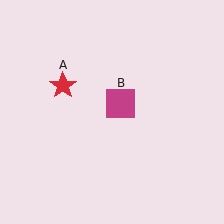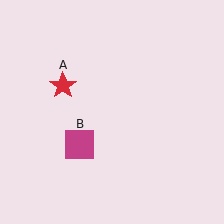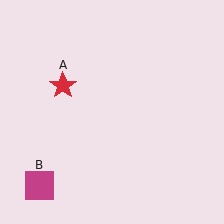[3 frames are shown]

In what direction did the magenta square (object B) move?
The magenta square (object B) moved down and to the left.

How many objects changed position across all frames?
1 object changed position: magenta square (object B).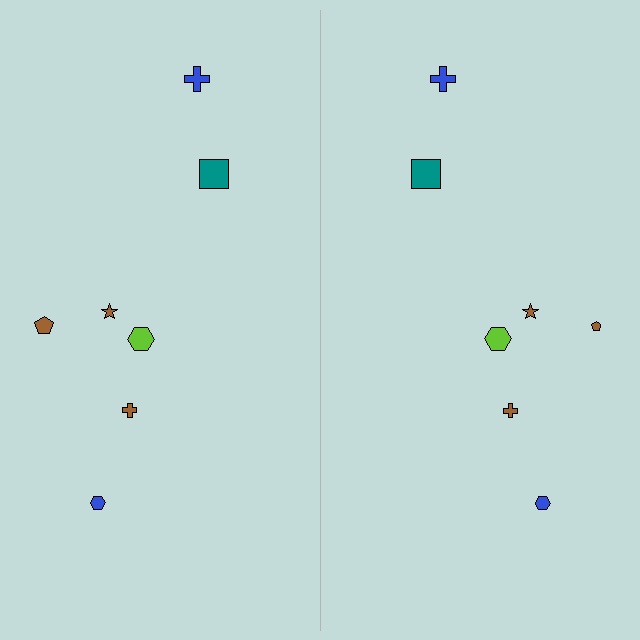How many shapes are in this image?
There are 14 shapes in this image.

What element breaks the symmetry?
The brown pentagon on the right side has a different size than its mirror counterpart.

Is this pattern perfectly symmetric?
No, the pattern is not perfectly symmetric. The brown pentagon on the right side has a different size than its mirror counterpart.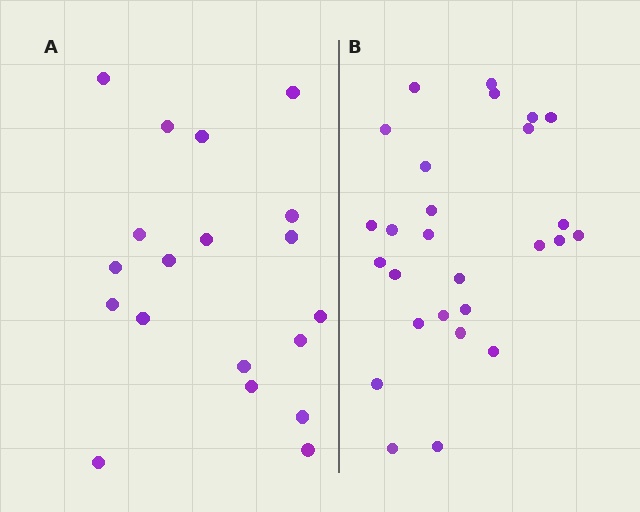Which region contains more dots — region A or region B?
Region B (the right region) has more dots.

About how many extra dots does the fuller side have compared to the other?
Region B has roughly 8 or so more dots than region A.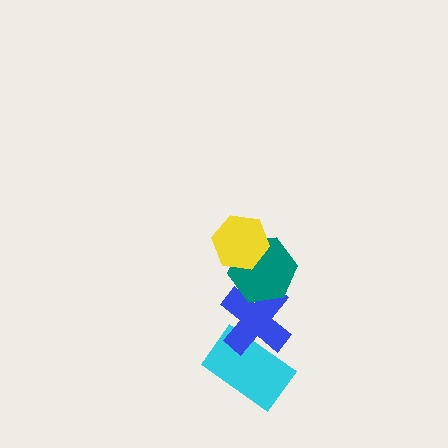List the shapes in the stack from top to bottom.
From top to bottom: the yellow hexagon, the teal hexagon, the blue cross, the cyan rectangle.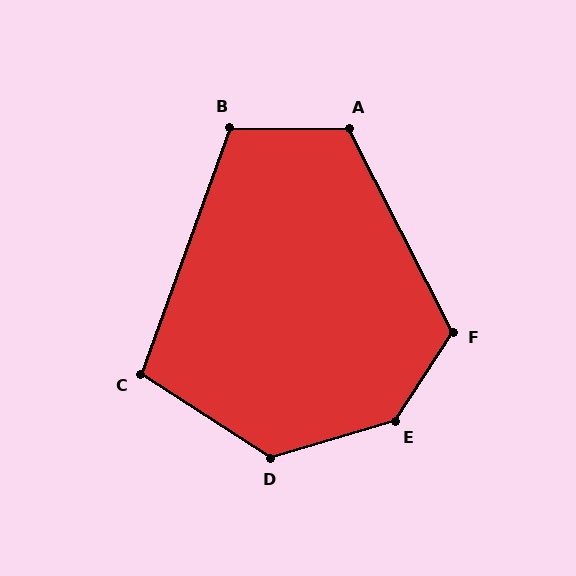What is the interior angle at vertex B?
Approximately 109 degrees (obtuse).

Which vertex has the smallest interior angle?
C, at approximately 103 degrees.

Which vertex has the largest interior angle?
E, at approximately 140 degrees.